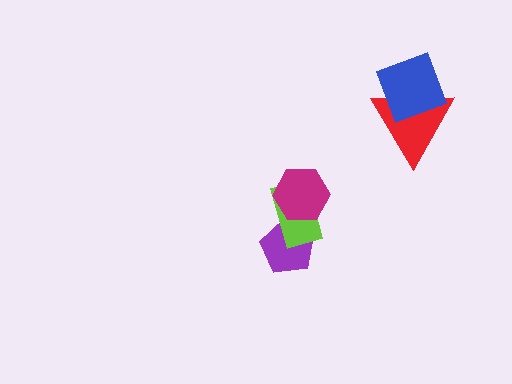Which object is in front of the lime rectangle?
The magenta hexagon is in front of the lime rectangle.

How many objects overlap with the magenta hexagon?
1 object overlaps with the magenta hexagon.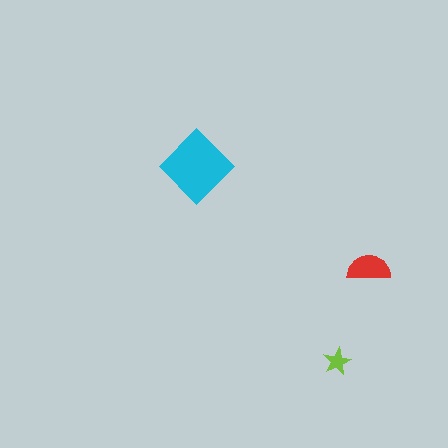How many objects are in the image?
There are 3 objects in the image.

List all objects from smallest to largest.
The lime star, the red semicircle, the cyan diamond.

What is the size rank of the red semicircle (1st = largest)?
2nd.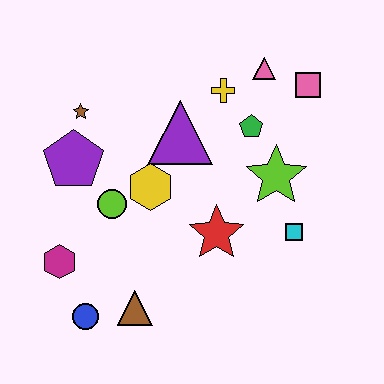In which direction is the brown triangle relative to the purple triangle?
The brown triangle is below the purple triangle.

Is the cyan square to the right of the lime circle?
Yes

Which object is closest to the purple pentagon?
The brown star is closest to the purple pentagon.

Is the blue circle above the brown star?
No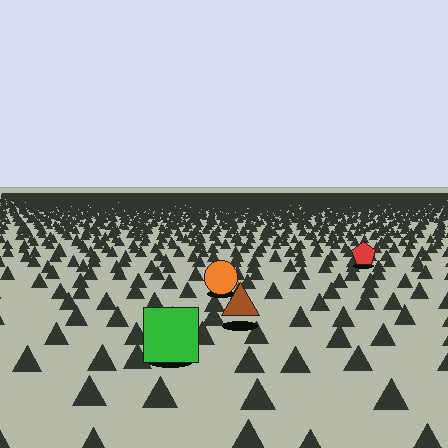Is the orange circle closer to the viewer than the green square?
No. The green square is closer — you can tell from the texture gradient: the ground texture is coarser near it.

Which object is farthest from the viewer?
The red pentagon is farthest from the viewer. It appears smaller and the ground texture around it is denser.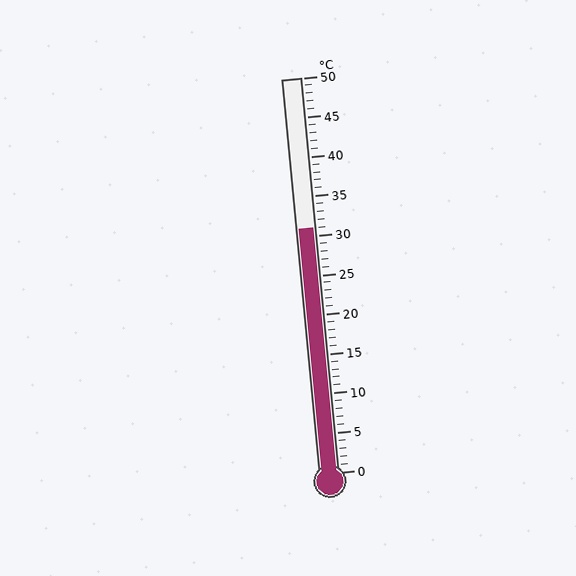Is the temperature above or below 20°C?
The temperature is above 20°C.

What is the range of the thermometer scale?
The thermometer scale ranges from 0°C to 50°C.